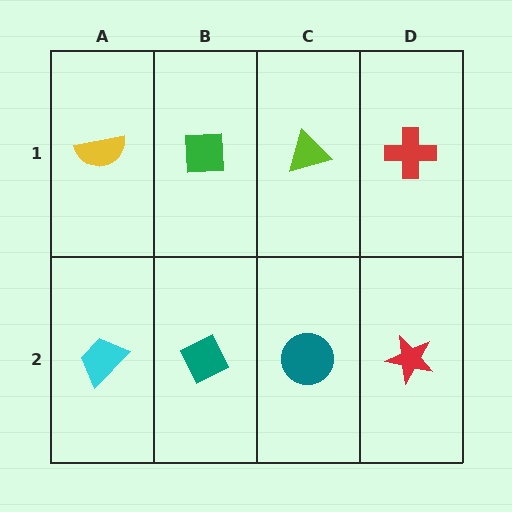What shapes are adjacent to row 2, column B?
A green square (row 1, column B), a cyan trapezoid (row 2, column A), a teal circle (row 2, column C).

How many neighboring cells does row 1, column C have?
3.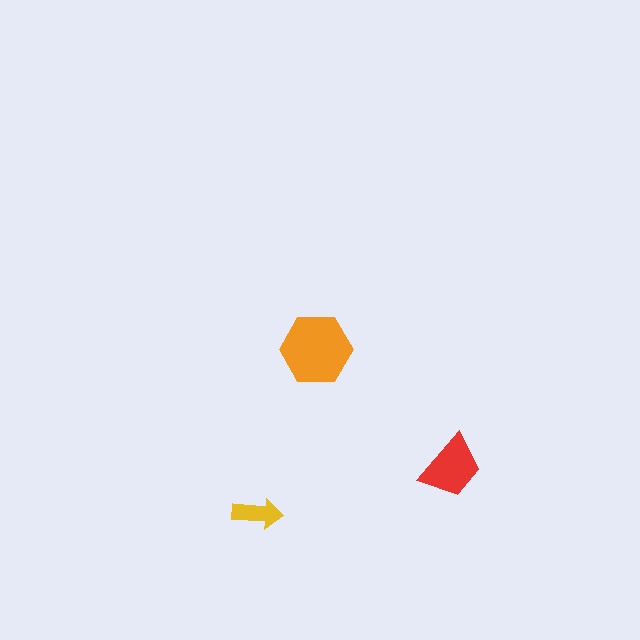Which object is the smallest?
The yellow arrow.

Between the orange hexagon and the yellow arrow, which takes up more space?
The orange hexagon.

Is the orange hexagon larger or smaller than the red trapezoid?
Larger.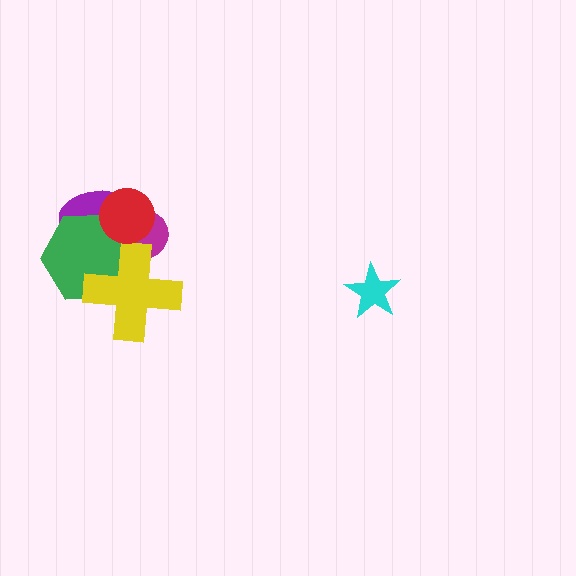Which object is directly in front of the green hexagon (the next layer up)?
The yellow cross is directly in front of the green hexagon.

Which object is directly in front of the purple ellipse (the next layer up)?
The green hexagon is directly in front of the purple ellipse.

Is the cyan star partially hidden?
No, no other shape covers it.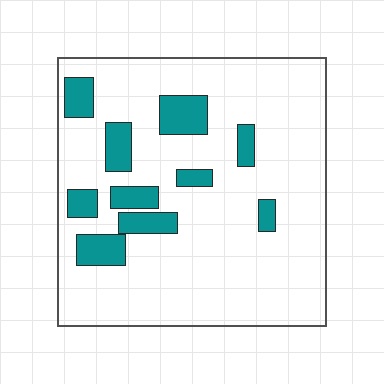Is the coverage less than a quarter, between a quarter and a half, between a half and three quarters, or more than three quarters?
Less than a quarter.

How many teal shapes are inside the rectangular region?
10.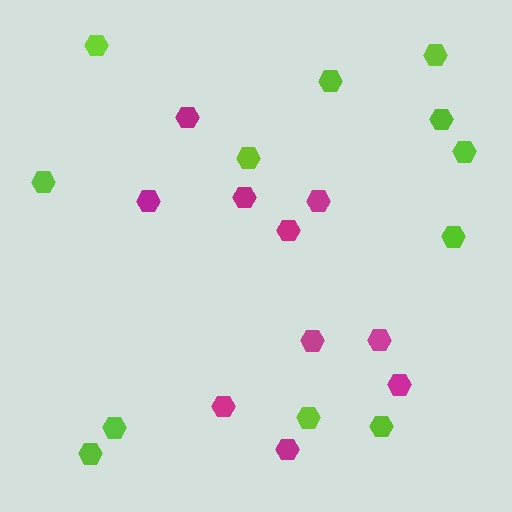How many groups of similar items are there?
There are 2 groups: one group of magenta hexagons (10) and one group of lime hexagons (12).